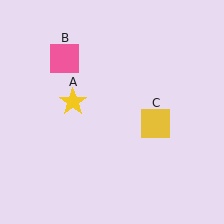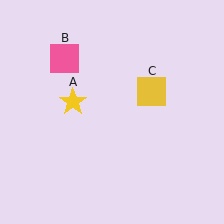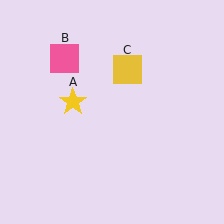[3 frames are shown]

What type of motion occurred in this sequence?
The yellow square (object C) rotated counterclockwise around the center of the scene.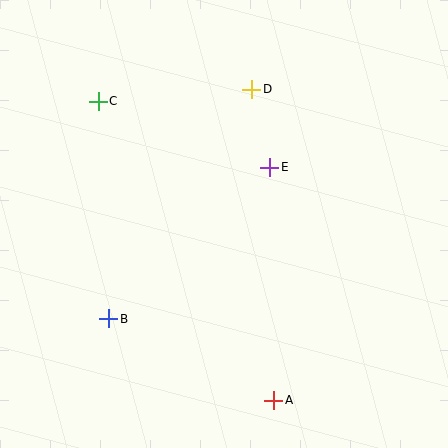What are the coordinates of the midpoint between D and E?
The midpoint between D and E is at (261, 128).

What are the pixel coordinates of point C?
Point C is at (98, 101).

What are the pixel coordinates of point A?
Point A is at (274, 400).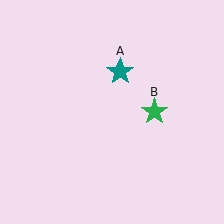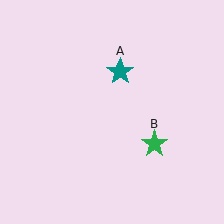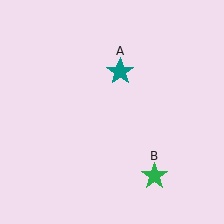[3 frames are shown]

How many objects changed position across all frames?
1 object changed position: green star (object B).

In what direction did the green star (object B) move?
The green star (object B) moved down.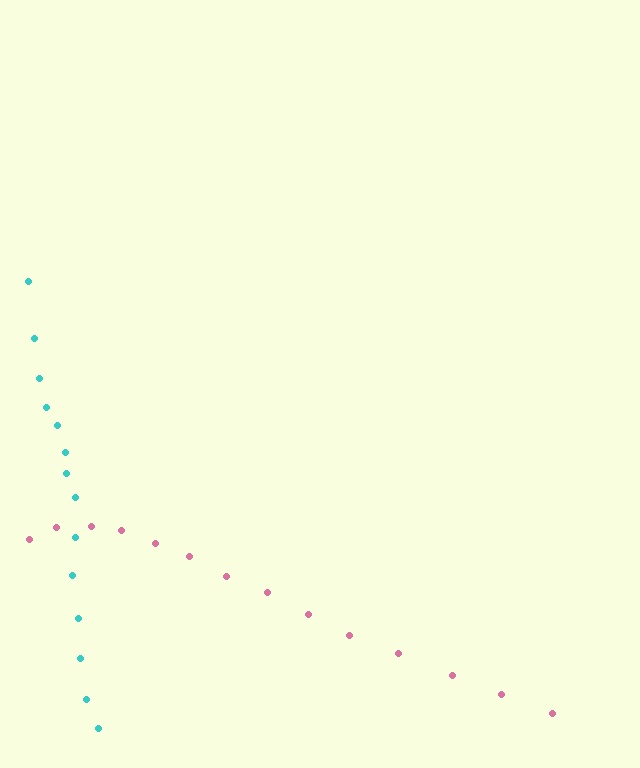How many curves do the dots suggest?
There are 2 distinct paths.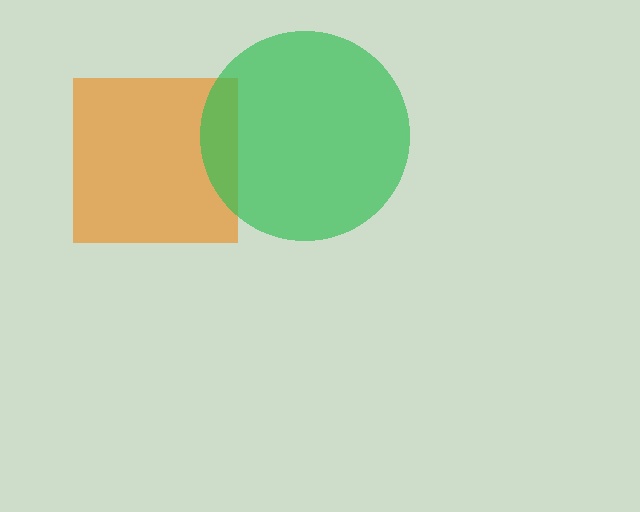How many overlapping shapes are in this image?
There are 2 overlapping shapes in the image.